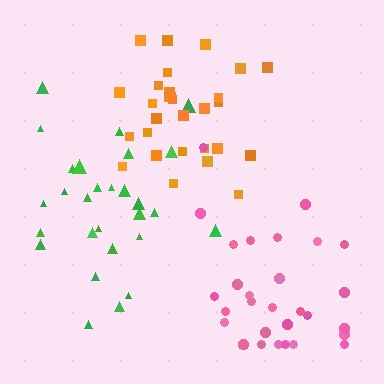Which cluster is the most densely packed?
Orange.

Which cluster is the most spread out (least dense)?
Pink.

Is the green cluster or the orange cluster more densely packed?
Orange.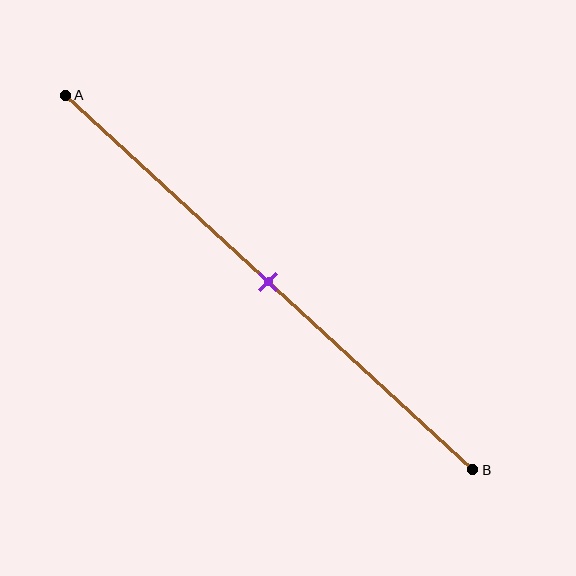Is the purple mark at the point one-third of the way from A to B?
No, the mark is at about 50% from A, not at the 33% one-third point.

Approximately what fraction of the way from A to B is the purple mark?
The purple mark is approximately 50% of the way from A to B.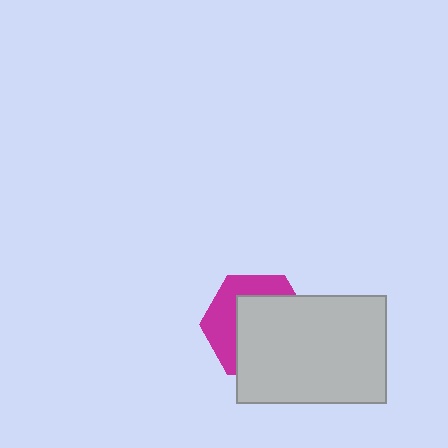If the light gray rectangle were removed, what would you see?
You would see the complete magenta hexagon.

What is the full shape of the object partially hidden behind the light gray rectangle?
The partially hidden object is a magenta hexagon.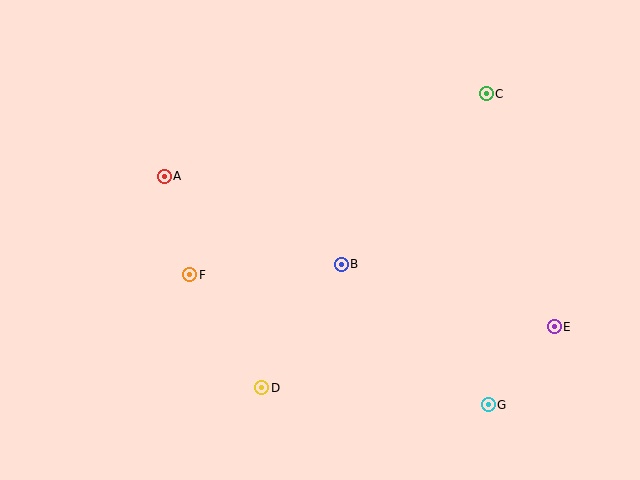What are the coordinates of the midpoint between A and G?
The midpoint between A and G is at (326, 291).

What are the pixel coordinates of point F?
Point F is at (190, 275).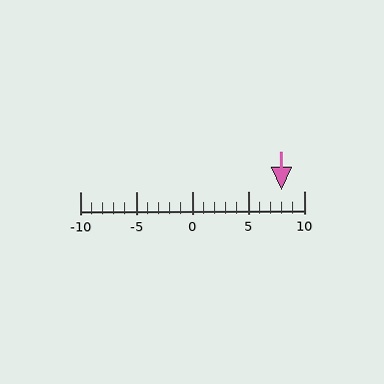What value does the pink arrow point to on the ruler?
The pink arrow points to approximately 8.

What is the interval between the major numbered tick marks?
The major tick marks are spaced 5 units apart.